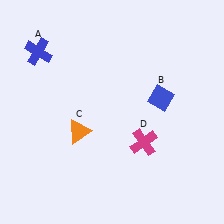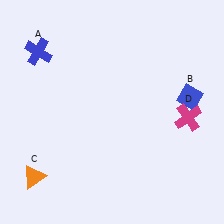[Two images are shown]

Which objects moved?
The objects that moved are: the blue diamond (B), the orange triangle (C), the magenta cross (D).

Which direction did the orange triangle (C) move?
The orange triangle (C) moved down.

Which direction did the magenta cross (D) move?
The magenta cross (D) moved right.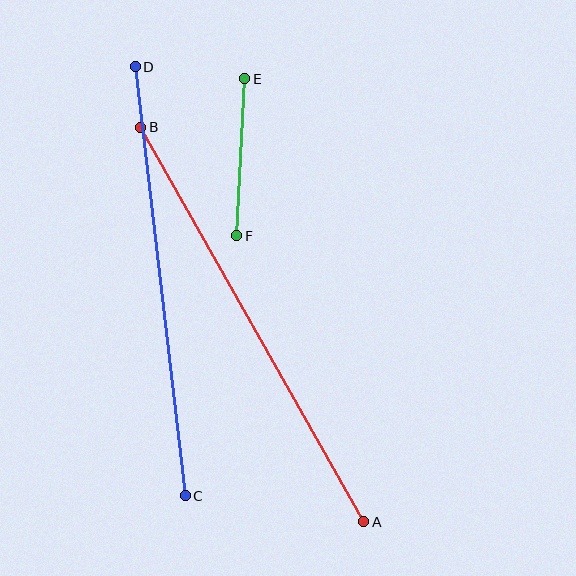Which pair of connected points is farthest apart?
Points A and B are farthest apart.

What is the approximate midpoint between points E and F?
The midpoint is at approximately (241, 157) pixels.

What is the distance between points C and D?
The distance is approximately 432 pixels.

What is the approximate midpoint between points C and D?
The midpoint is at approximately (160, 281) pixels.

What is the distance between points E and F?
The distance is approximately 157 pixels.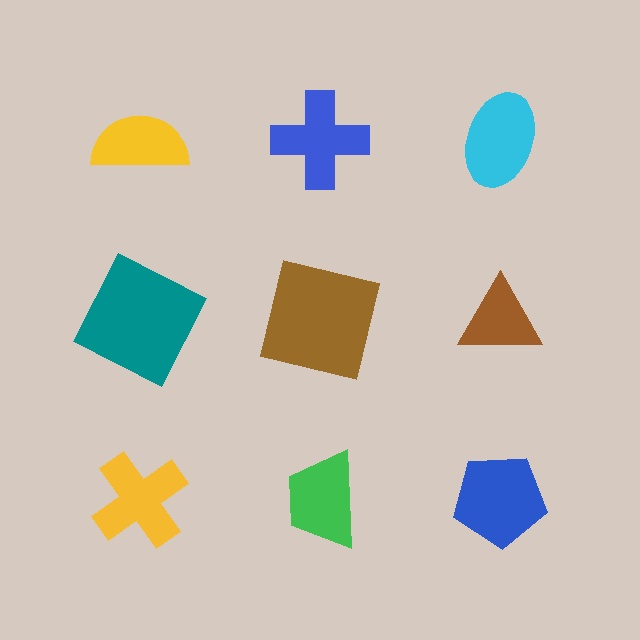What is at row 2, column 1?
A teal square.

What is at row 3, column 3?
A blue pentagon.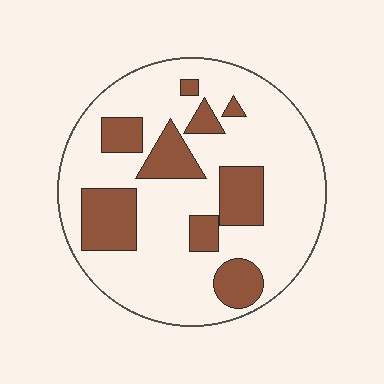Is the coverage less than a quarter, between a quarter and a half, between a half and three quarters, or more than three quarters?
Between a quarter and a half.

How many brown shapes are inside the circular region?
9.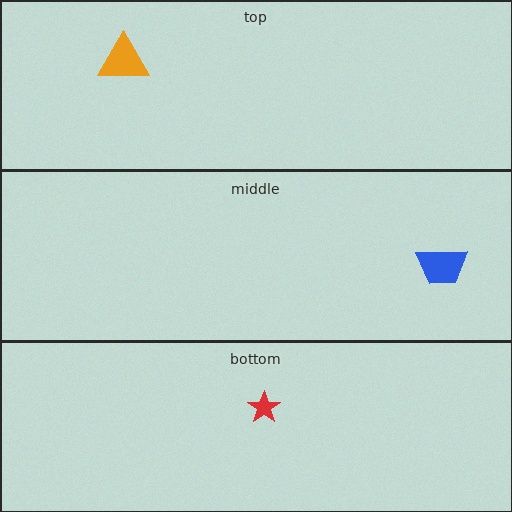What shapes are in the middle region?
The blue trapezoid.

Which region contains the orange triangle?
The top region.